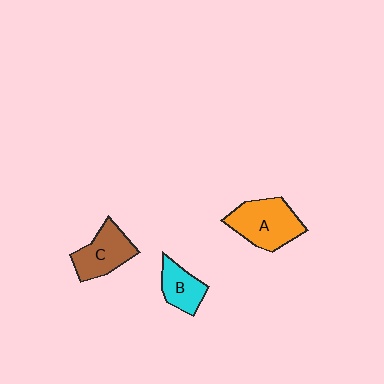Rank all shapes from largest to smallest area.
From largest to smallest: A (orange), C (brown), B (cyan).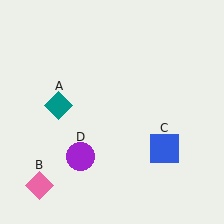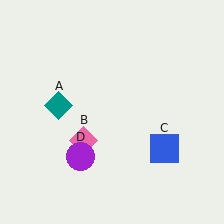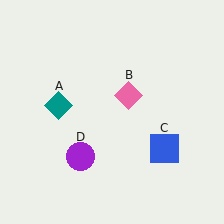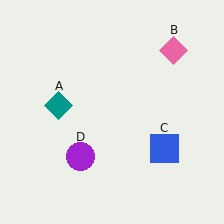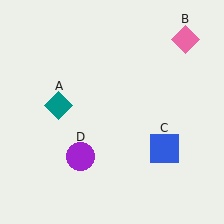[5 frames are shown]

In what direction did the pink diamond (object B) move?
The pink diamond (object B) moved up and to the right.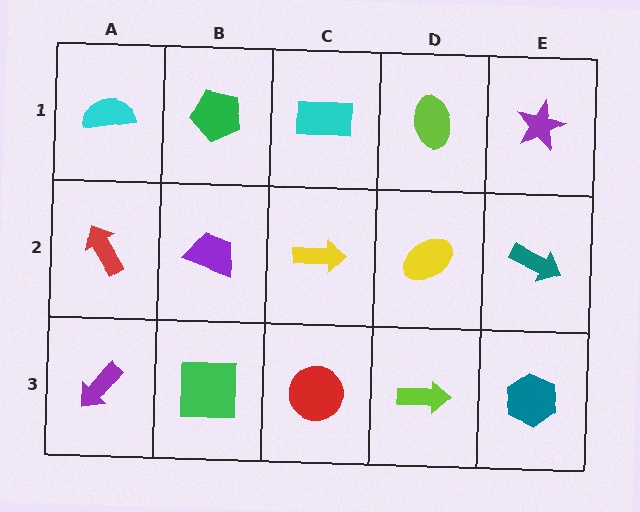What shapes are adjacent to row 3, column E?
A teal arrow (row 2, column E), a lime arrow (row 3, column D).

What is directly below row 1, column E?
A teal arrow.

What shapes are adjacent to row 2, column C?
A cyan rectangle (row 1, column C), a red circle (row 3, column C), a purple trapezoid (row 2, column B), a yellow ellipse (row 2, column D).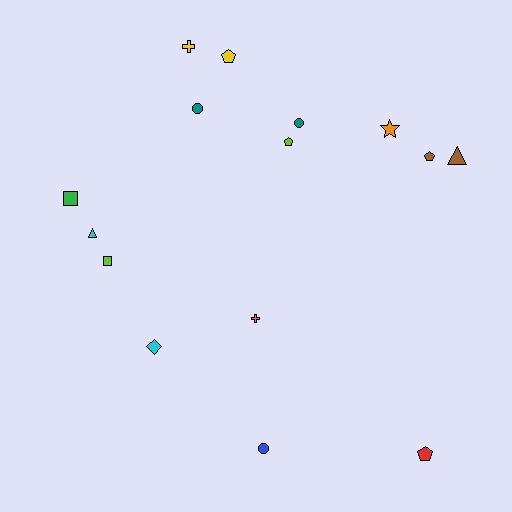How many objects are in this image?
There are 15 objects.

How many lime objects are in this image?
There are 2 lime objects.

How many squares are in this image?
There are 2 squares.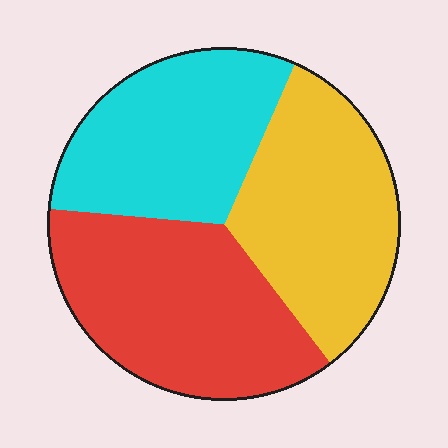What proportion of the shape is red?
Red covers about 35% of the shape.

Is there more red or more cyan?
Red.